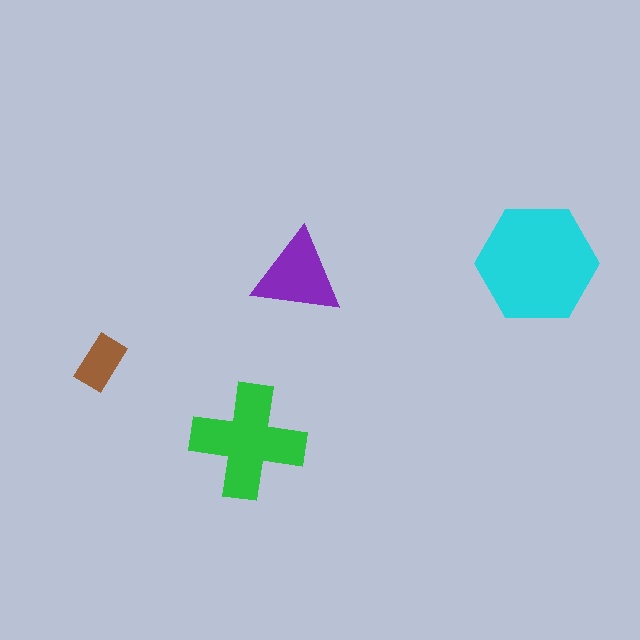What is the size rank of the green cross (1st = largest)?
2nd.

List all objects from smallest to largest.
The brown rectangle, the purple triangle, the green cross, the cyan hexagon.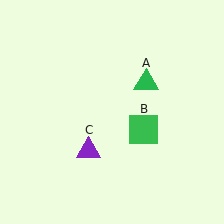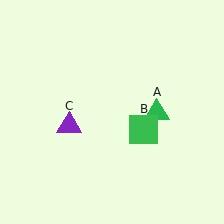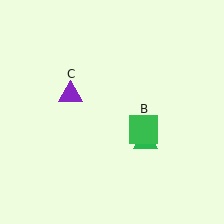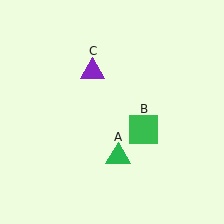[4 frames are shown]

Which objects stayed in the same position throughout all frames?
Green square (object B) remained stationary.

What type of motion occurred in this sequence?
The green triangle (object A), purple triangle (object C) rotated clockwise around the center of the scene.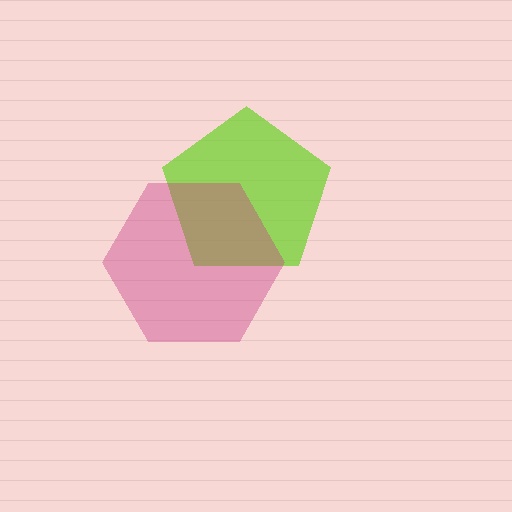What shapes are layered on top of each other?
The layered shapes are: a lime pentagon, a magenta hexagon.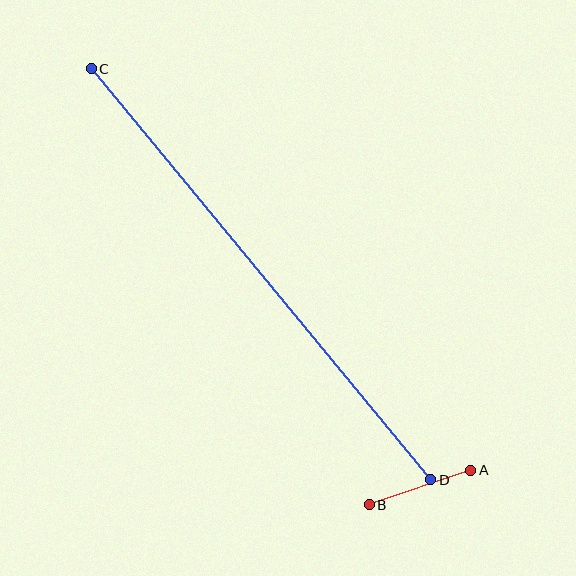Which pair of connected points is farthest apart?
Points C and D are farthest apart.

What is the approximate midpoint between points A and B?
The midpoint is at approximately (420, 488) pixels.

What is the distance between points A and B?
The distance is approximately 107 pixels.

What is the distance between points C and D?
The distance is approximately 533 pixels.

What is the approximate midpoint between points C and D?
The midpoint is at approximately (261, 274) pixels.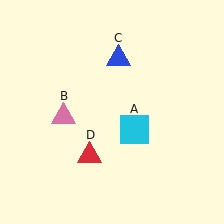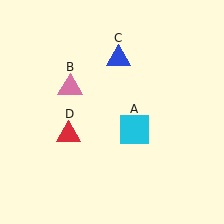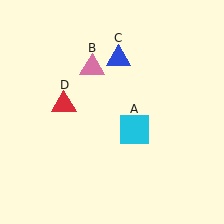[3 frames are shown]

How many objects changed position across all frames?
2 objects changed position: pink triangle (object B), red triangle (object D).